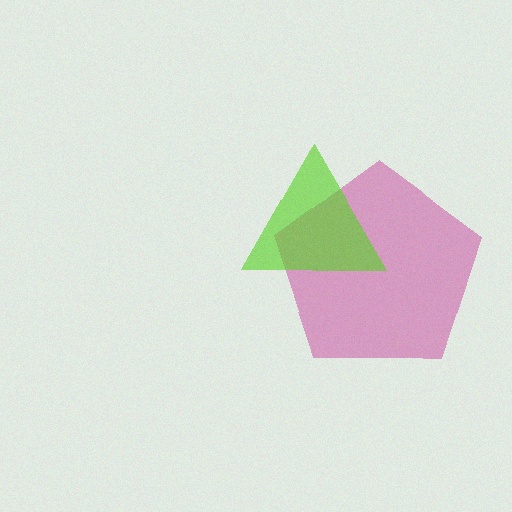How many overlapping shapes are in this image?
There are 2 overlapping shapes in the image.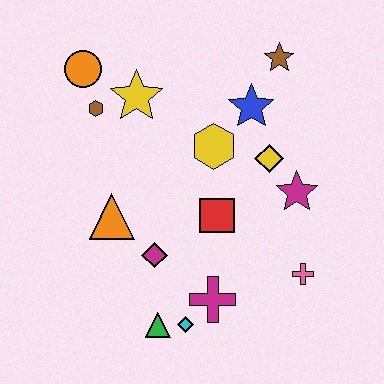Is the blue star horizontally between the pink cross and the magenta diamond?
Yes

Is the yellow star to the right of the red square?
No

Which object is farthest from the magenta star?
The orange circle is farthest from the magenta star.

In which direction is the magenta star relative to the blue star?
The magenta star is below the blue star.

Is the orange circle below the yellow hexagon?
No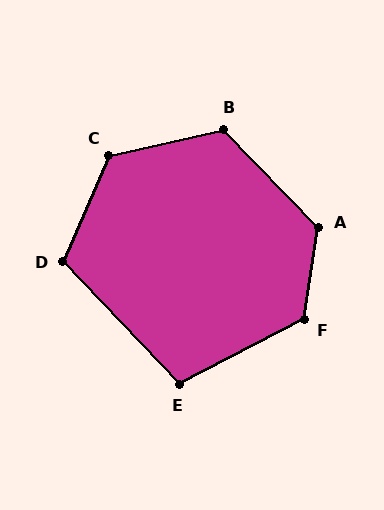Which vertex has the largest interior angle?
A, at approximately 127 degrees.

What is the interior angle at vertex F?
Approximately 126 degrees (obtuse).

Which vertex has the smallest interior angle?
E, at approximately 106 degrees.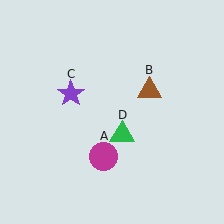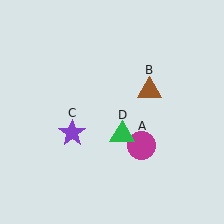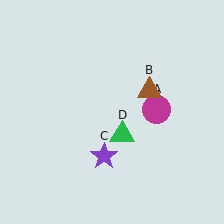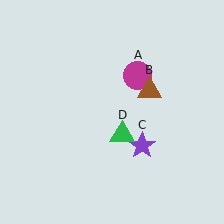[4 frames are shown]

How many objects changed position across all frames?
2 objects changed position: magenta circle (object A), purple star (object C).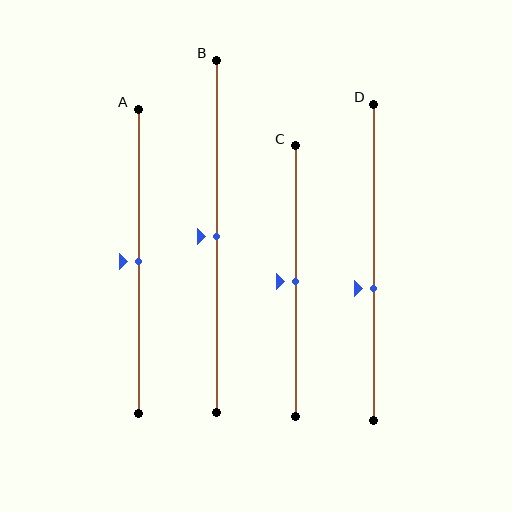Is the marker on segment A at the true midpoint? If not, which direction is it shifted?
Yes, the marker on segment A is at the true midpoint.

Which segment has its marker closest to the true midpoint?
Segment A has its marker closest to the true midpoint.